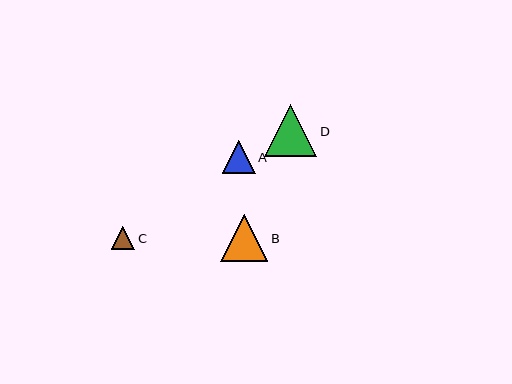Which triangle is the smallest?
Triangle C is the smallest with a size of approximately 23 pixels.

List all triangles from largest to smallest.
From largest to smallest: D, B, A, C.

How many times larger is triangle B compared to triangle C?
Triangle B is approximately 2.0 times the size of triangle C.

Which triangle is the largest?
Triangle D is the largest with a size of approximately 52 pixels.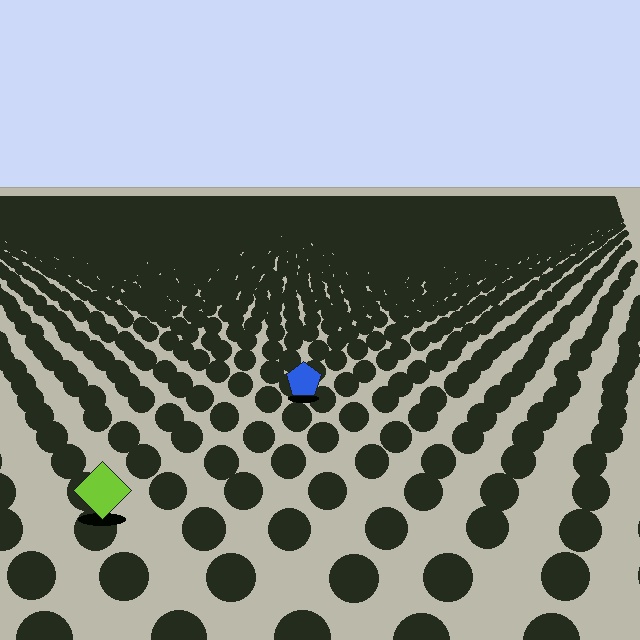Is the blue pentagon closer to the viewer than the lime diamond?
No. The lime diamond is closer — you can tell from the texture gradient: the ground texture is coarser near it.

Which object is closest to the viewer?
The lime diamond is closest. The texture marks near it are larger and more spread out.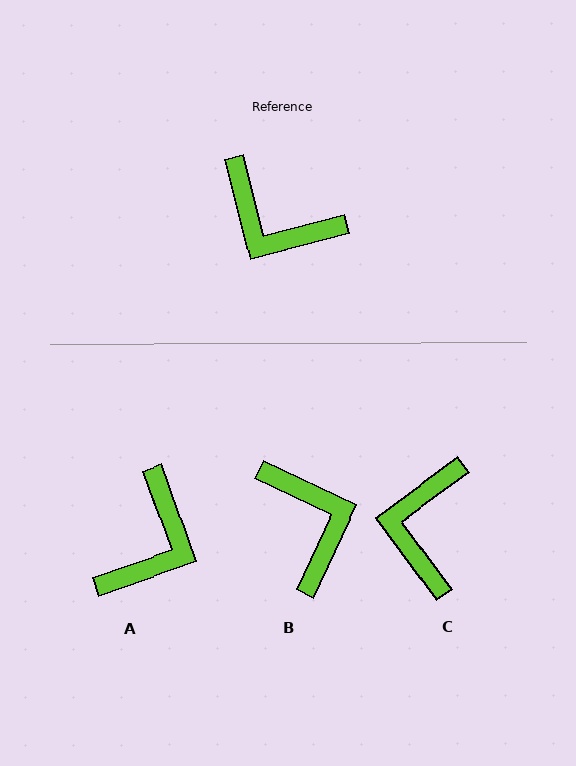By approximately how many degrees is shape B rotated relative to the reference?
Approximately 141 degrees counter-clockwise.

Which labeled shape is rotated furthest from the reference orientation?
B, about 141 degrees away.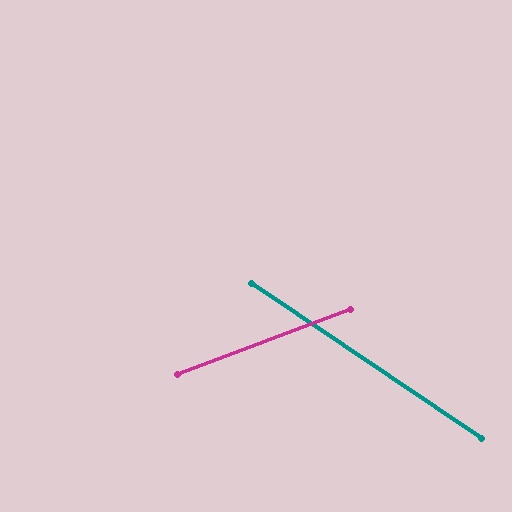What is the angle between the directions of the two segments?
Approximately 55 degrees.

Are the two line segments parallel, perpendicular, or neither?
Neither parallel nor perpendicular — they differ by about 55°.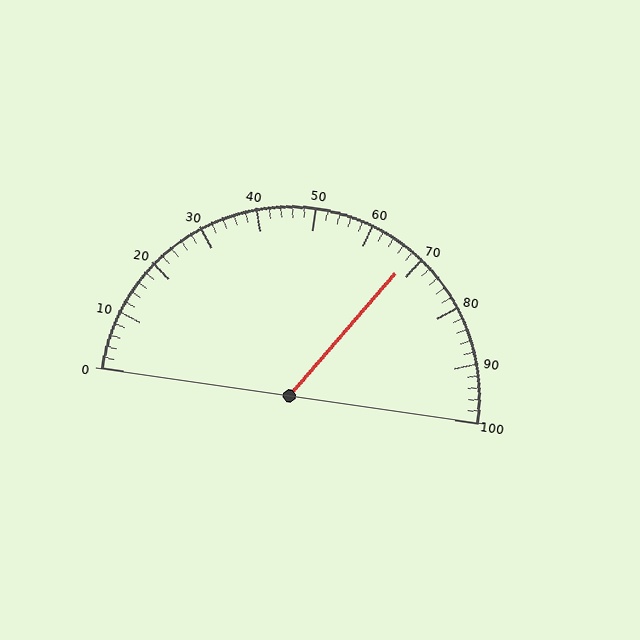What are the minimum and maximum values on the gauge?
The gauge ranges from 0 to 100.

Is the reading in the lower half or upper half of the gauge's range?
The reading is in the upper half of the range (0 to 100).